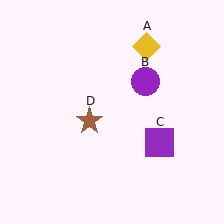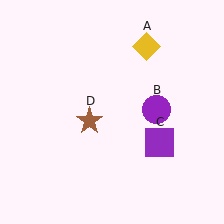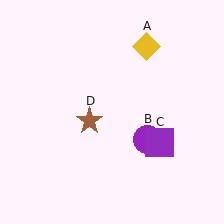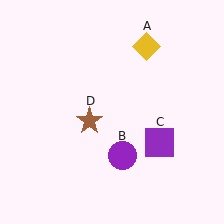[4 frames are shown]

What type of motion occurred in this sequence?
The purple circle (object B) rotated clockwise around the center of the scene.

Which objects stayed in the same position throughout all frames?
Yellow diamond (object A) and purple square (object C) and brown star (object D) remained stationary.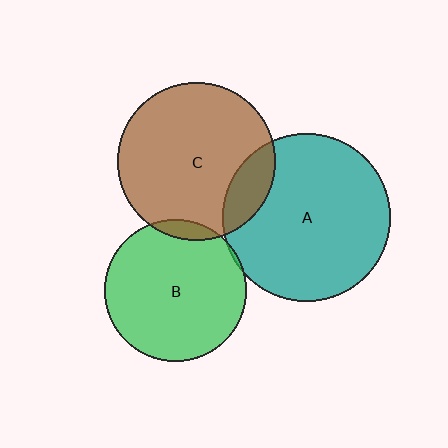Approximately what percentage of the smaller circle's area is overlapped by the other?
Approximately 5%.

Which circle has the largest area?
Circle A (teal).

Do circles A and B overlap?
Yes.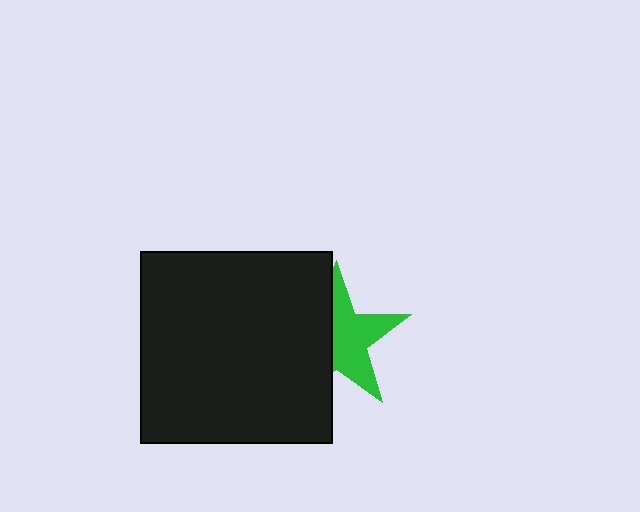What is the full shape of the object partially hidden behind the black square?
The partially hidden object is a green star.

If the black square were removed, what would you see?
You would see the complete green star.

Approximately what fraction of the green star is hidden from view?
Roughly 46% of the green star is hidden behind the black square.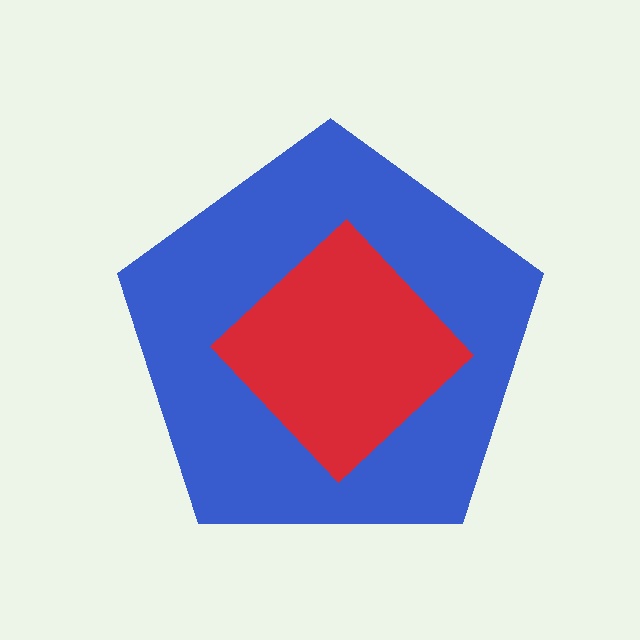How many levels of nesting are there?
2.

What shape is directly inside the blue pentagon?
The red diamond.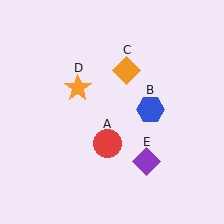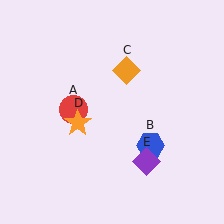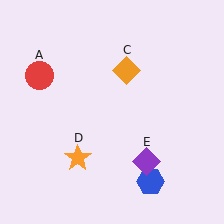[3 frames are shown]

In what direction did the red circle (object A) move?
The red circle (object A) moved up and to the left.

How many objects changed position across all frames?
3 objects changed position: red circle (object A), blue hexagon (object B), orange star (object D).